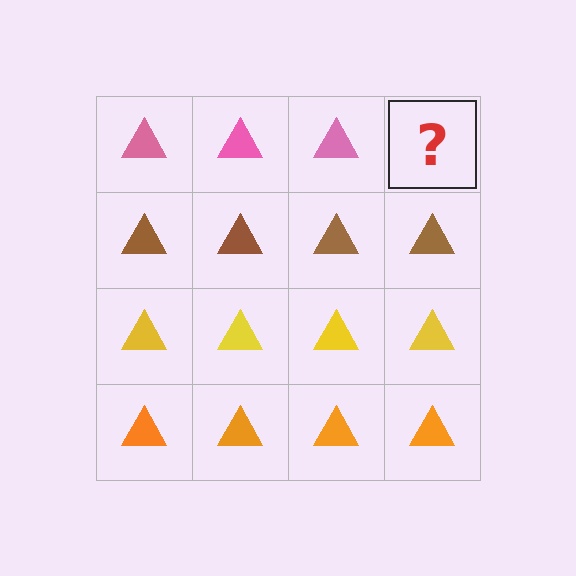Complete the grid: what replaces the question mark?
The question mark should be replaced with a pink triangle.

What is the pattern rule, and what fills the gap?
The rule is that each row has a consistent color. The gap should be filled with a pink triangle.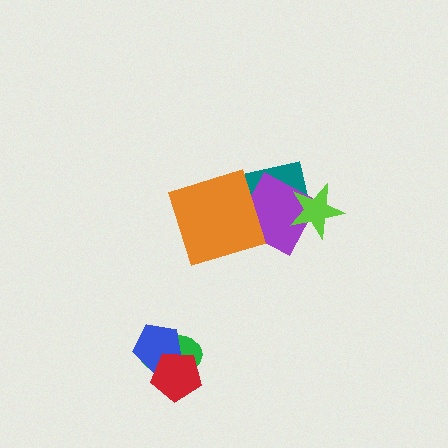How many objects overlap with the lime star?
2 objects overlap with the lime star.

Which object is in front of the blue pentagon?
The red pentagon is in front of the blue pentagon.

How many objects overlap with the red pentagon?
2 objects overlap with the red pentagon.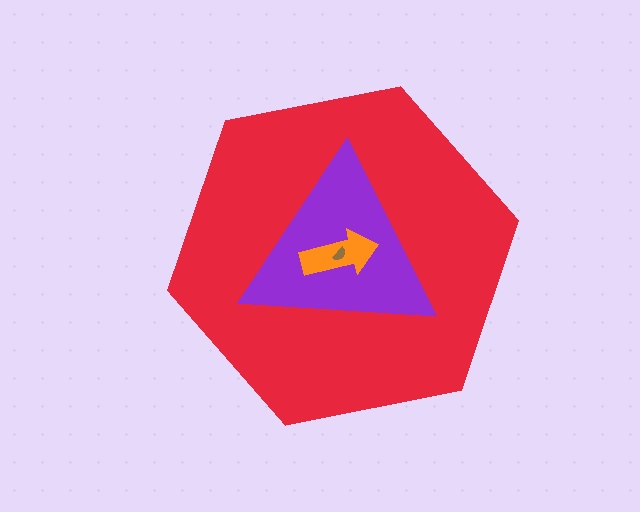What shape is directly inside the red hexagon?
The purple triangle.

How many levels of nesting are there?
4.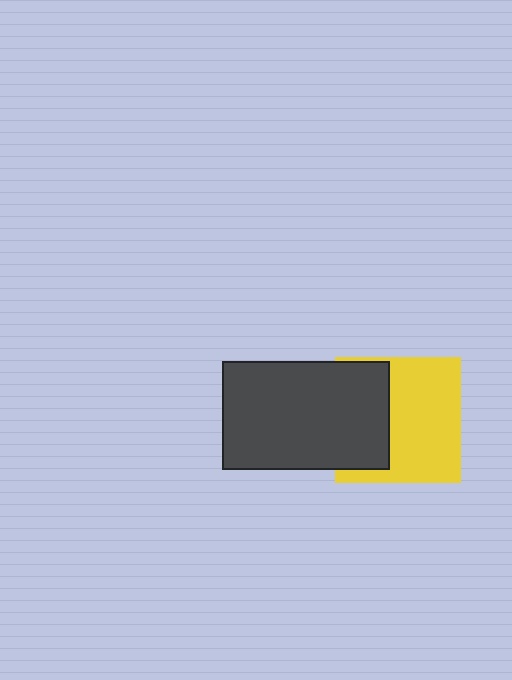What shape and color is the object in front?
The object in front is a dark gray rectangle.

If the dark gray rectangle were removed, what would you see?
You would see the complete yellow square.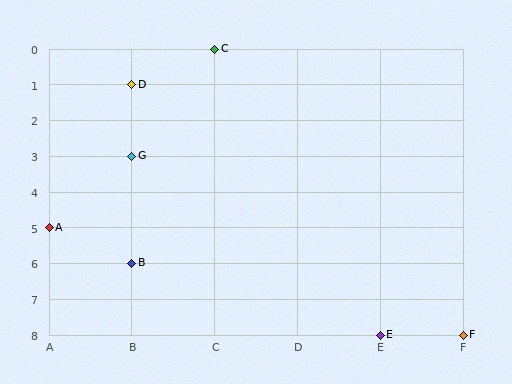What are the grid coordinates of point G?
Point G is at grid coordinates (B, 3).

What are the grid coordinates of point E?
Point E is at grid coordinates (E, 8).